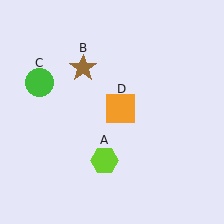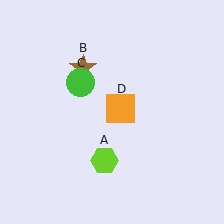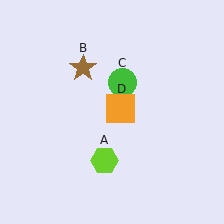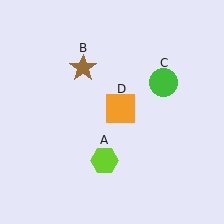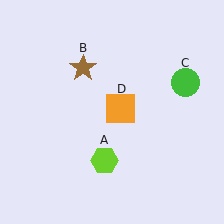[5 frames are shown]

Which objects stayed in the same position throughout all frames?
Lime hexagon (object A) and brown star (object B) and orange square (object D) remained stationary.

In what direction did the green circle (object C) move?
The green circle (object C) moved right.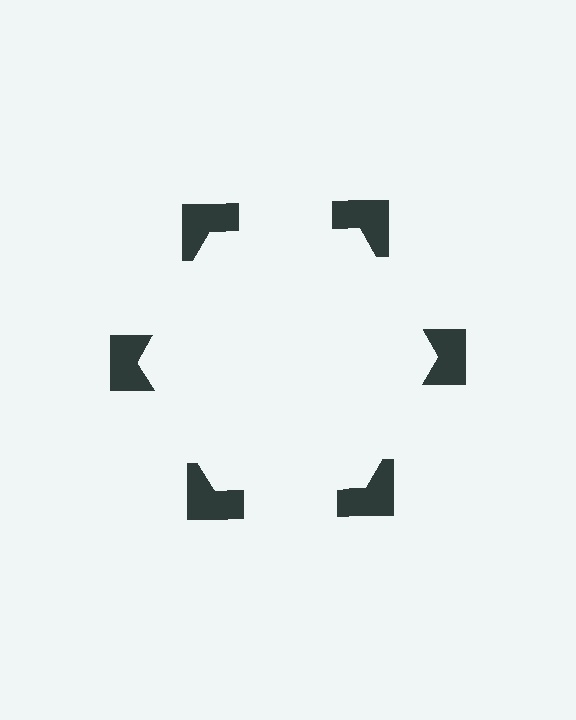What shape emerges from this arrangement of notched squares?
An illusory hexagon — its edges are inferred from the aligned wedge cuts in the notched squares, not physically drawn.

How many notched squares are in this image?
There are 6 — one at each vertex of the illusory hexagon.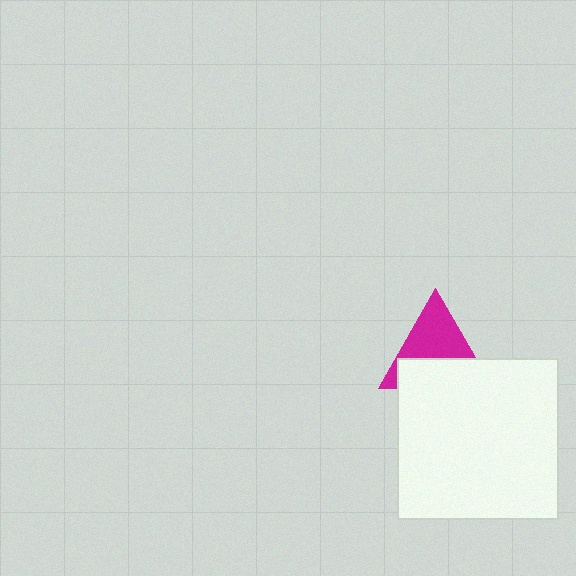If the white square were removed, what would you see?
You would see the complete magenta triangle.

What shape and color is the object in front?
The object in front is a white square.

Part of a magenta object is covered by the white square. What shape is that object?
It is a triangle.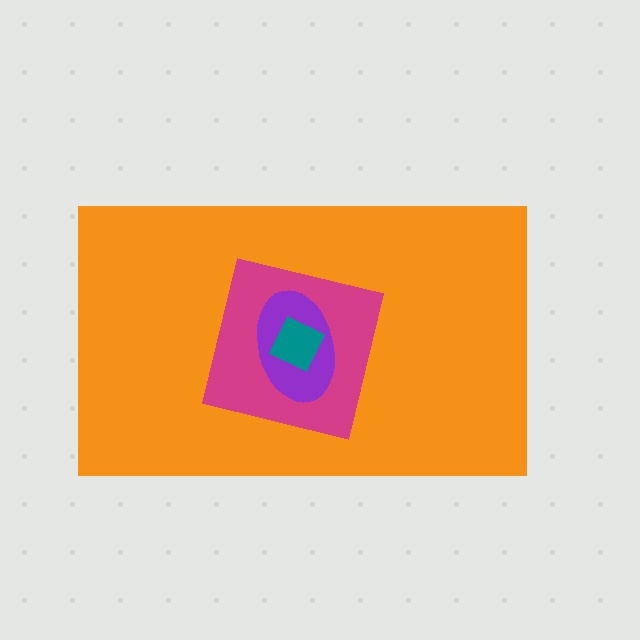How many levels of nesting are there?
4.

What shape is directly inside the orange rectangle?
The magenta square.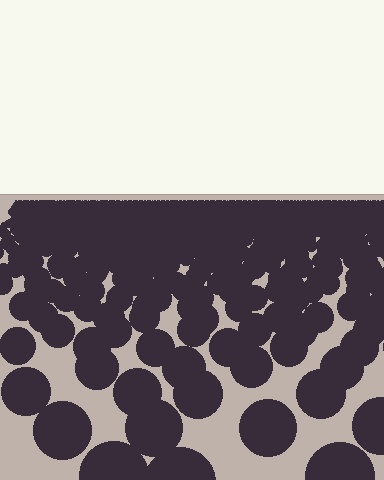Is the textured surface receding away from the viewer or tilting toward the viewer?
The surface is receding away from the viewer. Texture elements get smaller and denser toward the top.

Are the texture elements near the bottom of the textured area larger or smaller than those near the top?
Larger. Near the bottom, elements are closer to the viewer and appear at a bigger on-screen size.